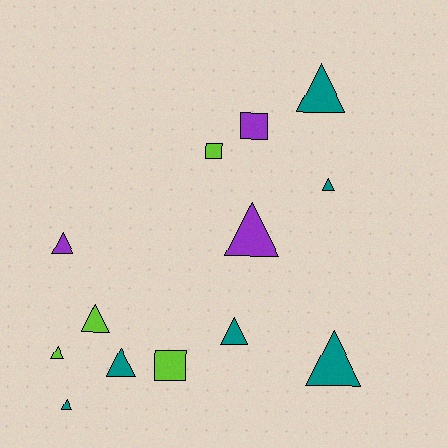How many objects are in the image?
There are 13 objects.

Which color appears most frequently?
Teal, with 6 objects.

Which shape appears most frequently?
Triangle, with 10 objects.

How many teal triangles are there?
There are 6 teal triangles.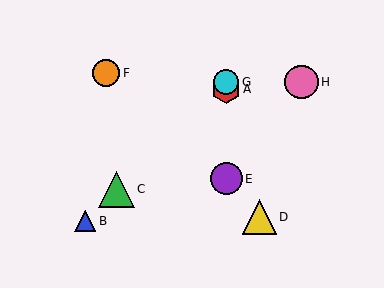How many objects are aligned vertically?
3 objects (A, E, G) are aligned vertically.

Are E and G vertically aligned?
Yes, both are at x≈226.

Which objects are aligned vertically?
Objects A, E, G are aligned vertically.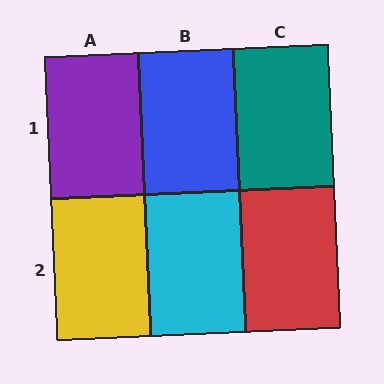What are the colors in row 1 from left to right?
Purple, blue, teal.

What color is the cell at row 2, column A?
Yellow.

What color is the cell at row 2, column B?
Cyan.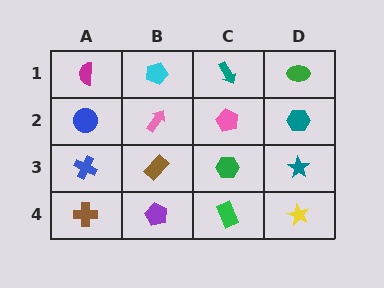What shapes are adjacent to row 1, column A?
A blue circle (row 2, column A), a cyan pentagon (row 1, column B).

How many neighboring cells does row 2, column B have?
4.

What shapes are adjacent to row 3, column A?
A blue circle (row 2, column A), a brown cross (row 4, column A), a brown rectangle (row 3, column B).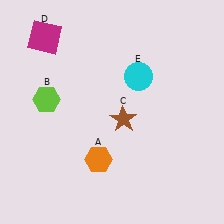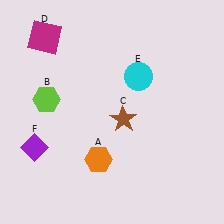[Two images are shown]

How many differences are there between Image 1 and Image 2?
There is 1 difference between the two images.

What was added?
A purple diamond (F) was added in Image 2.